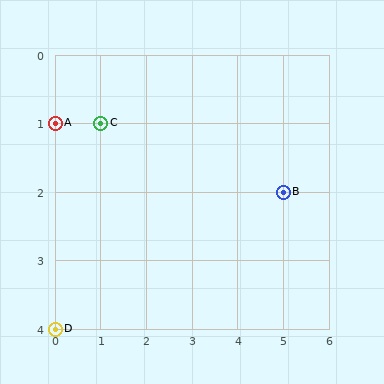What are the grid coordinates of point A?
Point A is at grid coordinates (0, 1).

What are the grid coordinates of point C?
Point C is at grid coordinates (1, 1).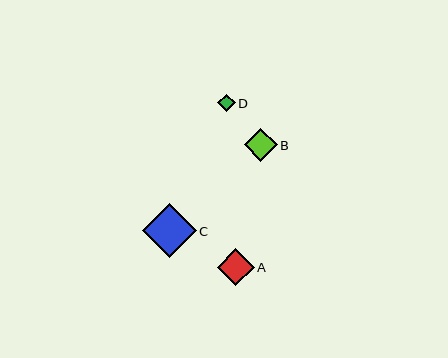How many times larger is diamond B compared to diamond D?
Diamond B is approximately 1.9 times the size of diamond D.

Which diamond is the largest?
Diamond C is the largest with a size of approximately 54 pixels.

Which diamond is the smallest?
Diamond D is the smallest with a size of approximately 17 pixels.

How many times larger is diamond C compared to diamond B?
Diamond C is approximately 1.7 times the size of diamond B.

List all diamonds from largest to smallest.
From largest to smallest: C, A, B, D.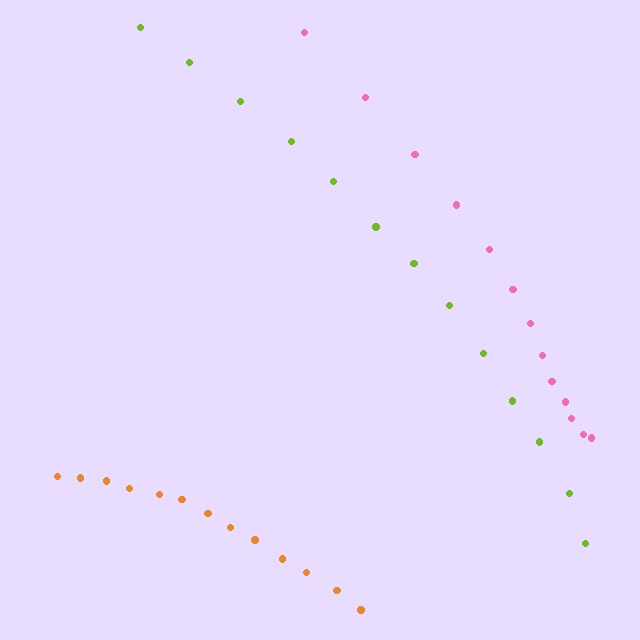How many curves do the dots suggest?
There are 3 distinct paths.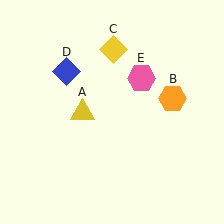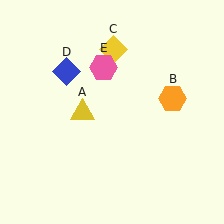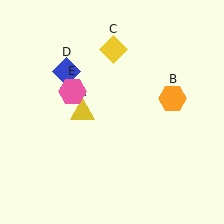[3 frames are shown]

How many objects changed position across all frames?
1 object changed position: pink hexagon (object E).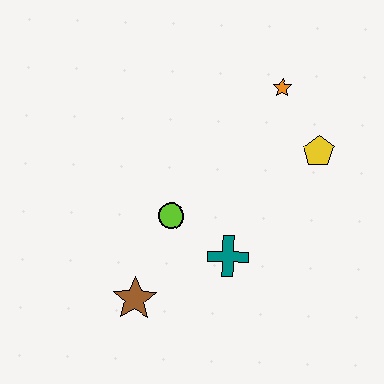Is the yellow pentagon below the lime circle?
No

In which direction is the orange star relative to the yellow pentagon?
The orange star is above the yellow pentagon.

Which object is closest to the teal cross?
The lime circle is closest to the teal cross.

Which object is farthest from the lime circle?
The orange star is farthest from the lime circle.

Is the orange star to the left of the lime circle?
No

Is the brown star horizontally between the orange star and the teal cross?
No